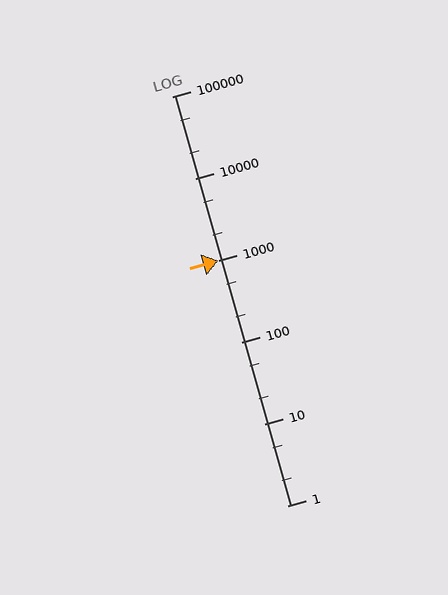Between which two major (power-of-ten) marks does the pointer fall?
The pointer is between 1000 and 10000.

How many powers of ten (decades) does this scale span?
The scale spans 5 decades, from 1 to 100000.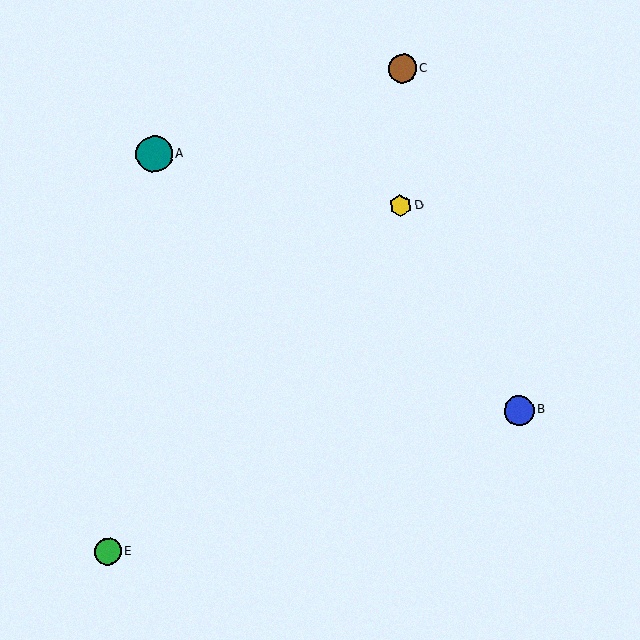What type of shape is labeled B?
Shape B is a blue circle.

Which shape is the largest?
The teal circle (labeled A) is the largest.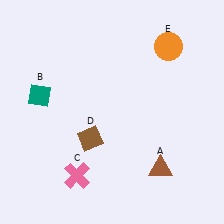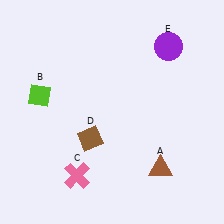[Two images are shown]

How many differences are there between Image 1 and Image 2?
There are 2 differences between the two images.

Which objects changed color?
B changed from teal to lime. E changed from orange to purple.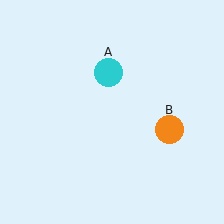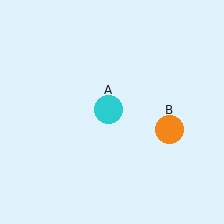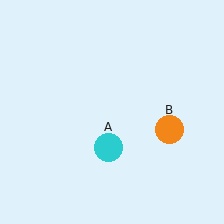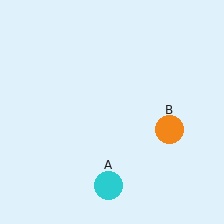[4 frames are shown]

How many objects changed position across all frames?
1 object changed position: cyan circle (object A).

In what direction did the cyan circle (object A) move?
The cyan circle (object A) moved down.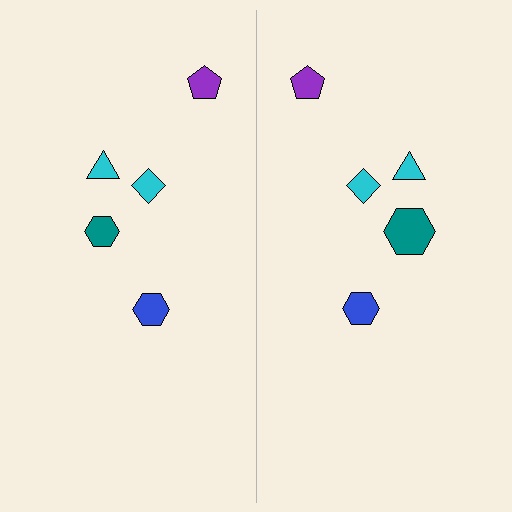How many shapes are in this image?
There are 10 shapes in this image.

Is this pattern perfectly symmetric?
No, the pattern is not perfectly symmetric. The teal hexagon on the right side has a different size than its mirror counterpart.